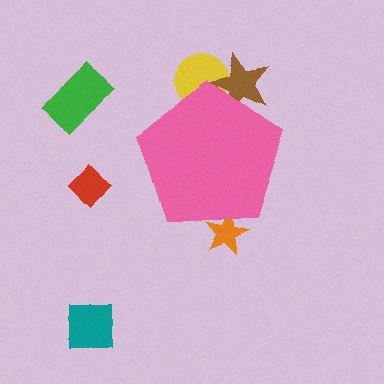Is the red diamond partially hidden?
No, the red diamond is fully visible.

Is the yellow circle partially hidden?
Yes, the yellow circle is partially hidden behind the pink pentagon.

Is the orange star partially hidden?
Yes, the orange star is partially hidden behind the pink pentagon.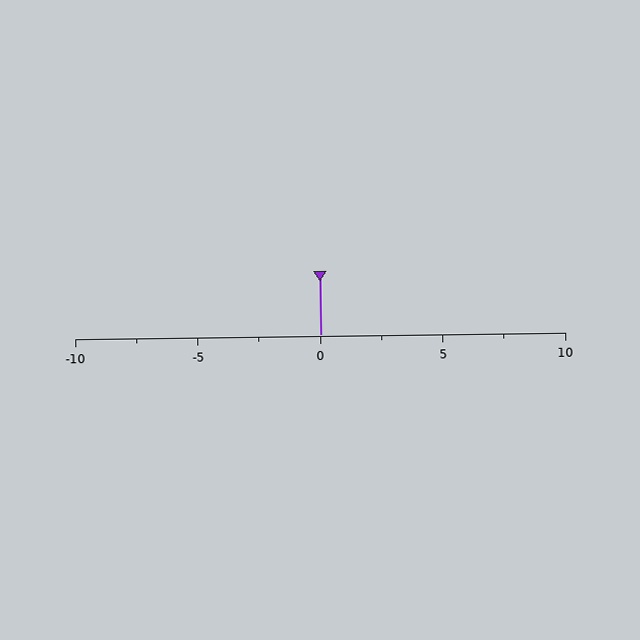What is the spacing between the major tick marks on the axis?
The major ticks are spaced 5 apart.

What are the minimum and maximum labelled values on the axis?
The axis runs from -10 to 10.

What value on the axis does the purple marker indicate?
The marker indicates approximately 0.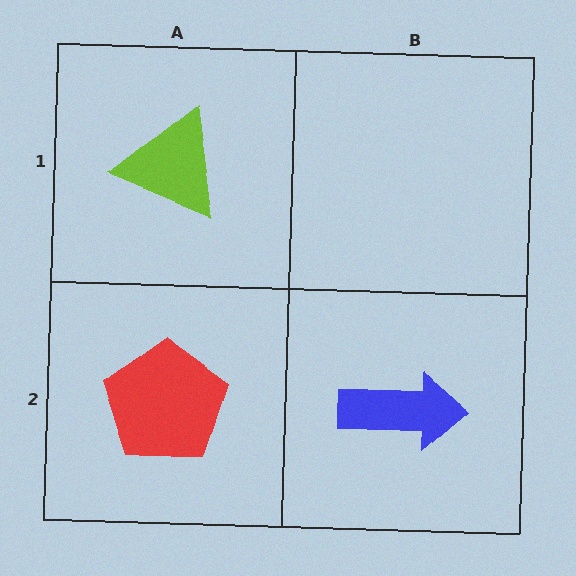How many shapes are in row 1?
1 shape.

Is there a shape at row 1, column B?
No, that cell is empty.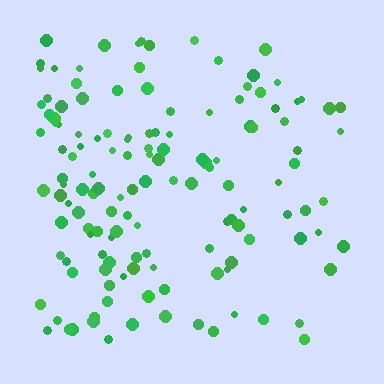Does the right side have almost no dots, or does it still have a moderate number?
Still a moderate number, just noticeably fewer than the left.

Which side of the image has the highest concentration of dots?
The left.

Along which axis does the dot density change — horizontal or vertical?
Horizontal.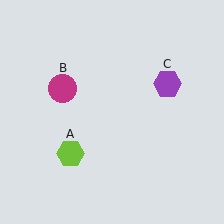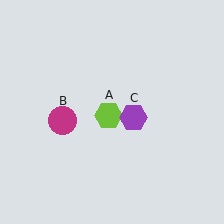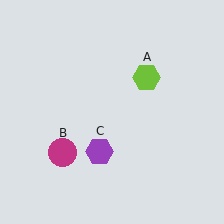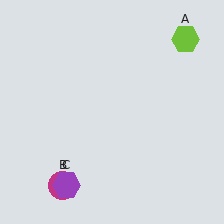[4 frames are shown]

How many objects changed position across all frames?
3 objects changed position: lime hexagon (object A), magenta circle (object B), purple hexagon (object C).